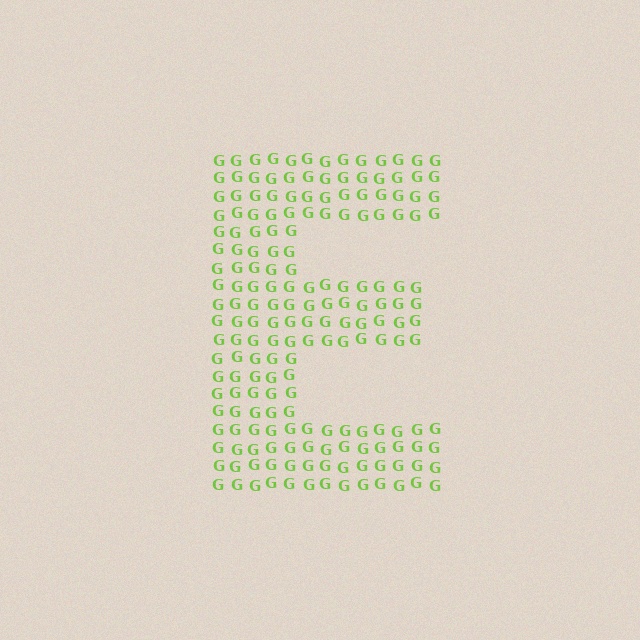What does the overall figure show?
The overall figure shows the letter E.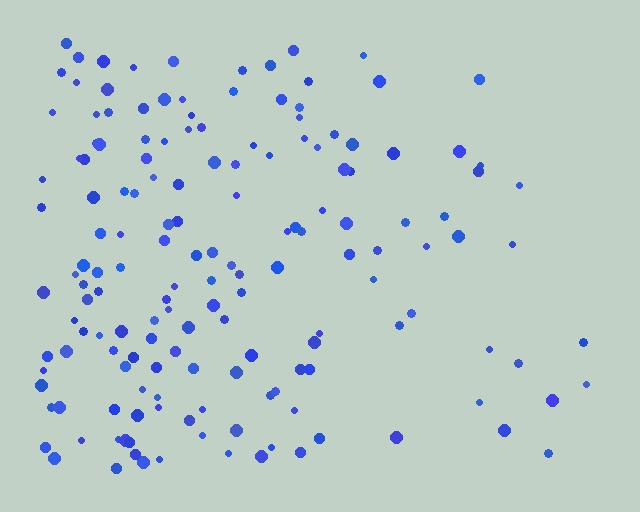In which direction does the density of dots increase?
From right to left, with the left side densest.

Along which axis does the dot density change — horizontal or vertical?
Horizontal.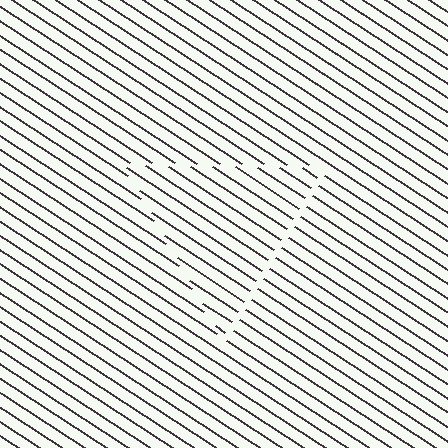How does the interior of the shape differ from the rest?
The interior of the shape contains the same grating, shifted by half a period — the contour is defined by the phase discontinuity where line-ends from the inner and outer gratings abut.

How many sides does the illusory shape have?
3 sides — the line-ends trace a triangle.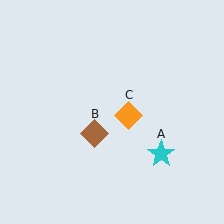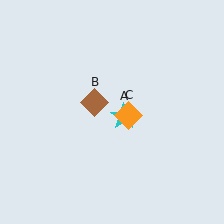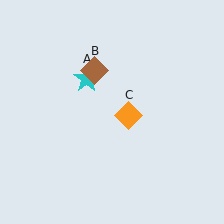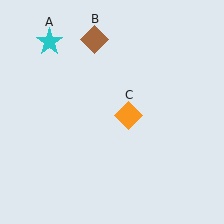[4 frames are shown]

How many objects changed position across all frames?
2 objects changed position: cyan star (object A), brown diamond (object B).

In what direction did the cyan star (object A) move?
The cyan star (object A) moved up and to the left.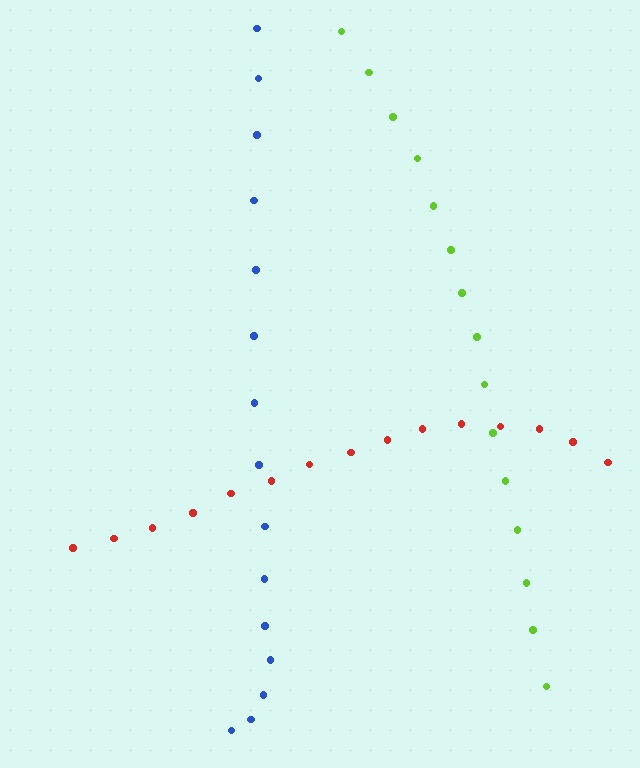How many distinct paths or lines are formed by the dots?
There are 3 distinct paths.